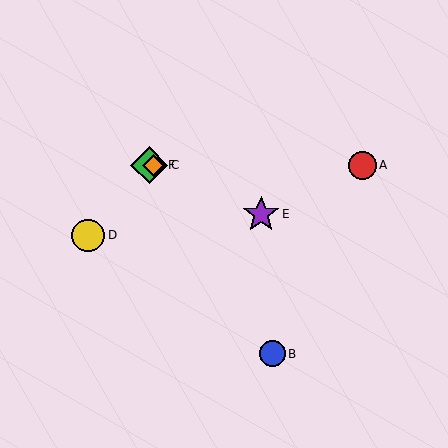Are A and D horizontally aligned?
No, A is at y≈165 and D is at y≈235.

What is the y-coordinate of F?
Object F is at y≈165.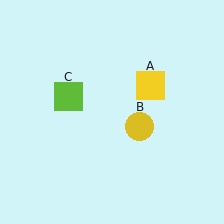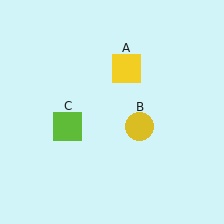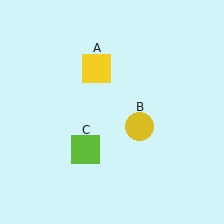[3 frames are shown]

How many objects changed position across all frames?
2 objects changed position: yellow square (object A), lime square (object C).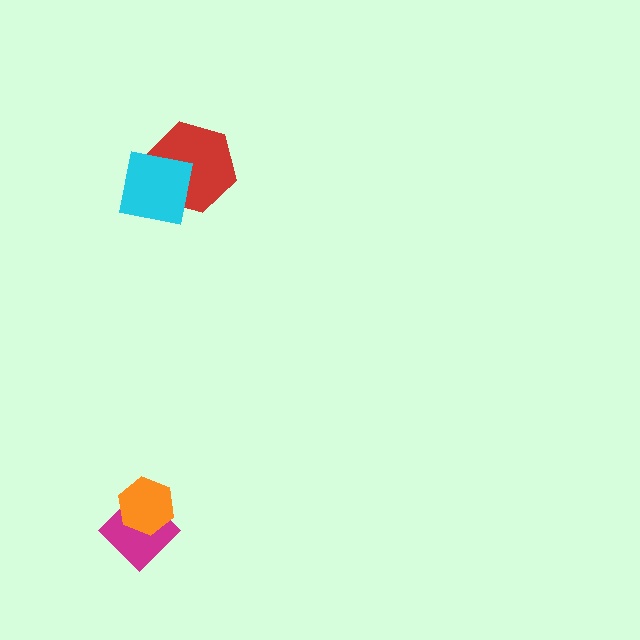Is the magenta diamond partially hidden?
Yes, it is partially covered by another shape.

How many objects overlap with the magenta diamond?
1 object overlaps with the magenta diamond.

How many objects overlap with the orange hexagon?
1 object overlaps with the orange hexagon.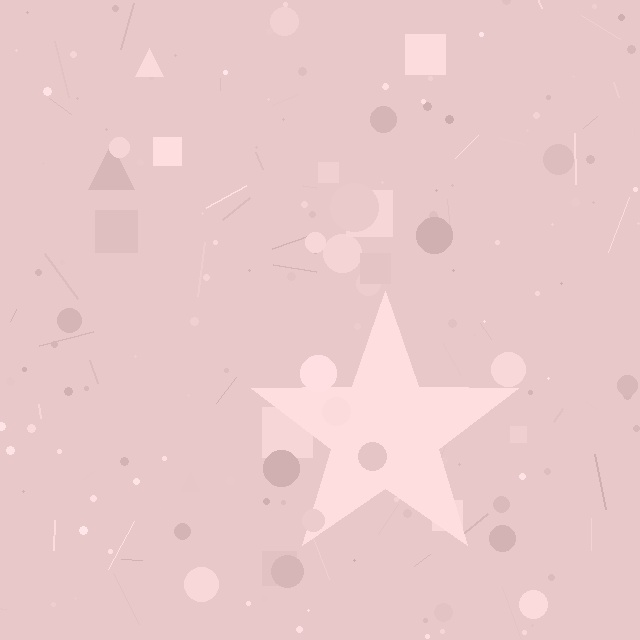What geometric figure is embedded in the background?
A star is embedded in the background.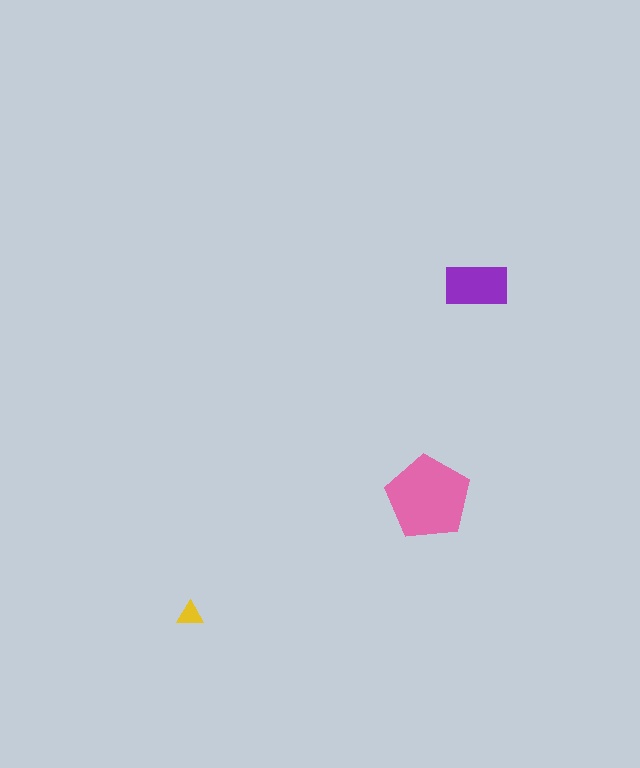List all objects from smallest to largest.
The yellow triangle, the purple rectangle, the pink pentagon.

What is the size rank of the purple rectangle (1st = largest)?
2nd.